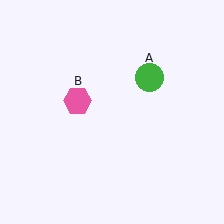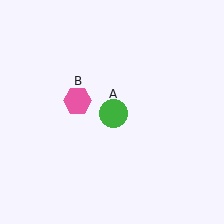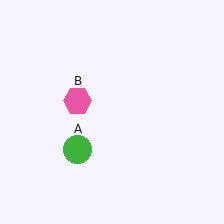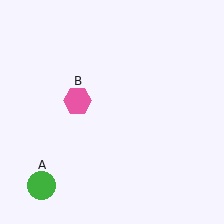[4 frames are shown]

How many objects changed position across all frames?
1 object changed position: green circle (object A).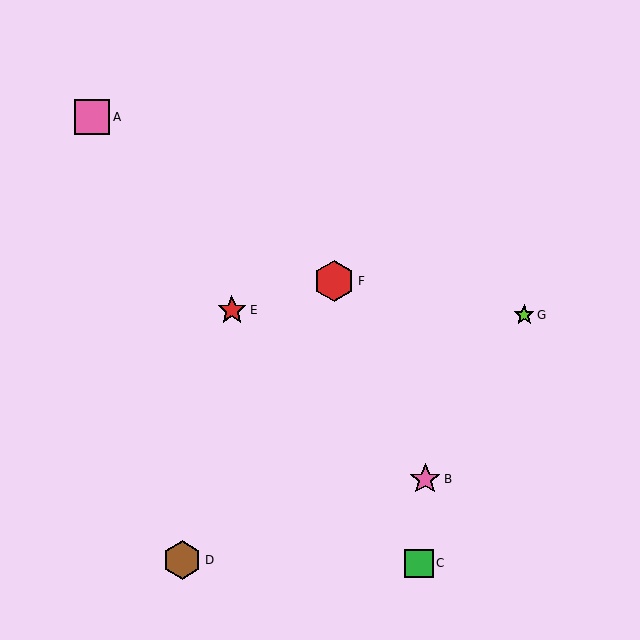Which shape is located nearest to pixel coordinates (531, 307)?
The lime star (labeled G) at (524, 315) is nearest to that location.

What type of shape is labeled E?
Shape E is a red star.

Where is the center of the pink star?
The center of the pink star is at (425, 479).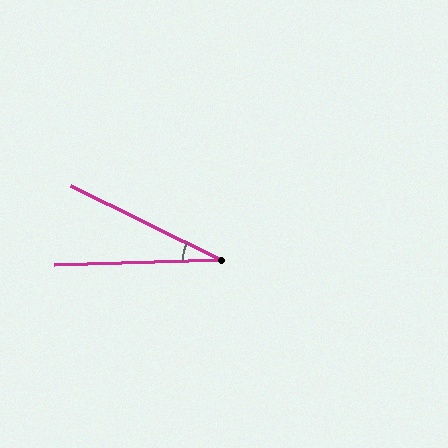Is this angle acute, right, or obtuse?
It is acute.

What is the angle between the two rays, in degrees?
Approximately 28 degrees.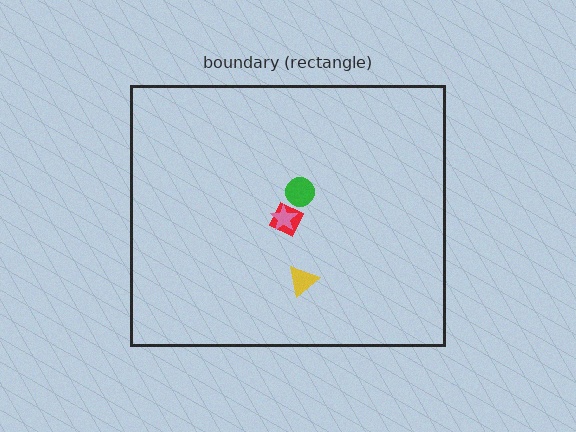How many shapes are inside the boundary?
4 inside, 0 outside.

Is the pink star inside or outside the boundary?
Inside.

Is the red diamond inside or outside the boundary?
Inside.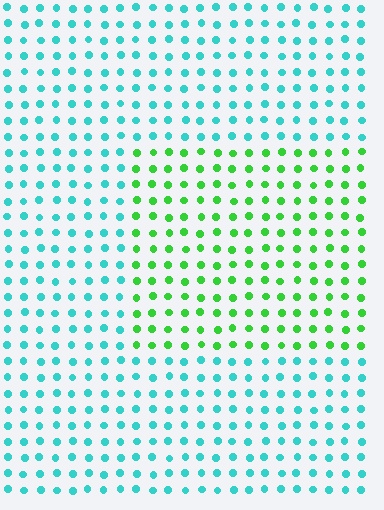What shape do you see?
I see a rectangle.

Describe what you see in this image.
The image is filled with small cyan elements in a uniform arrangement. A rectangle-shaped region is visible where the elements are tinted to a slightly different hue, forming a subtle color boundary.